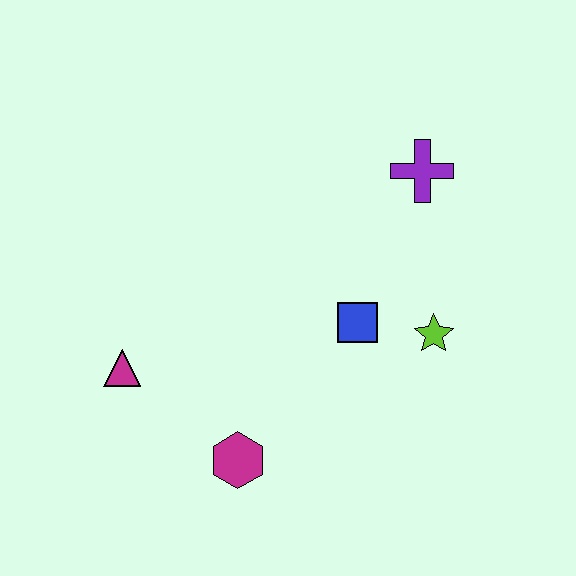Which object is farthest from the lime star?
The magenta triangle is farthest from the lime star.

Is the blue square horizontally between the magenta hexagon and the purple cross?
Yes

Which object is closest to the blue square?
The lime star is closest to the blue square.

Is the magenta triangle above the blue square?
No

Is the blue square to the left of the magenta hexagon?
No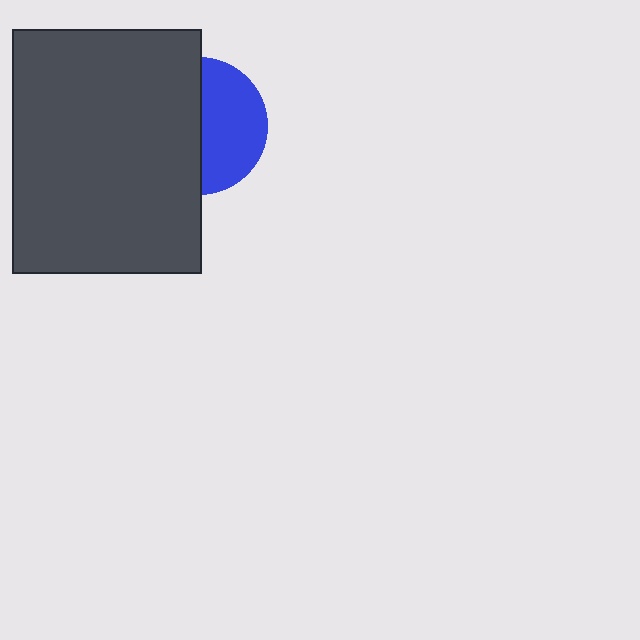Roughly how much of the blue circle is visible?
About half of it is visible (roughly 47%).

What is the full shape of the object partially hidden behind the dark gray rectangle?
The partially hidden object is a blue circle.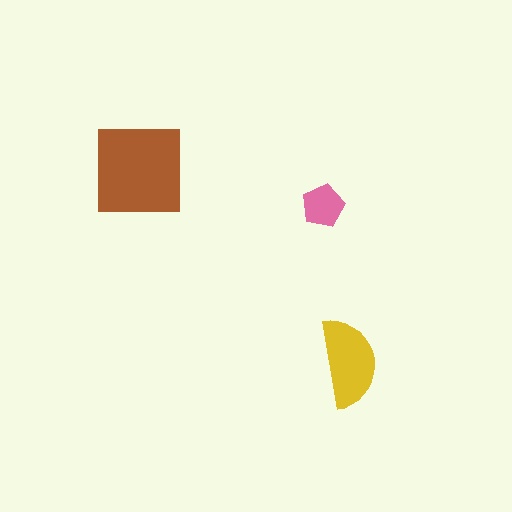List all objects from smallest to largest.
The pink pentagon, the yellow semicircle, the brown square.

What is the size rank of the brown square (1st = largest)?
1st.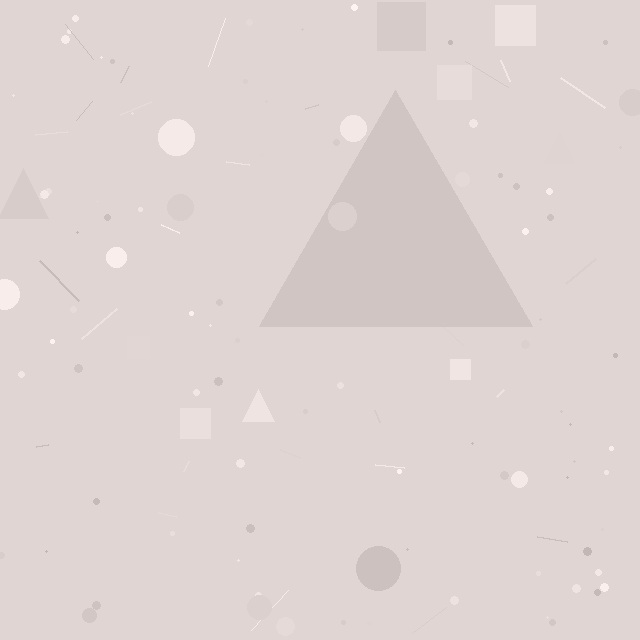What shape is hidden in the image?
A triangle is hidden in the image.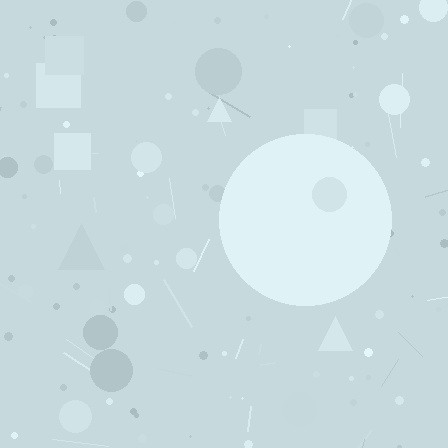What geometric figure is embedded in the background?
A circle is embedded in the background.